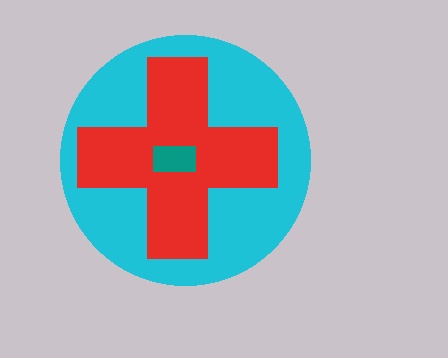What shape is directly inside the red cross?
The teal rectangle.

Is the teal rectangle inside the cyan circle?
Yes.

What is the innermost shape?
The teal rectangle.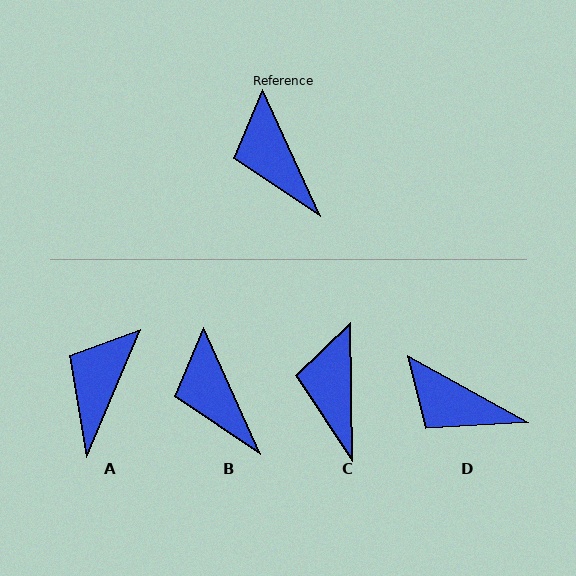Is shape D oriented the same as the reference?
No, it is off by about 37 degrees.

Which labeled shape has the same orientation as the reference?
B.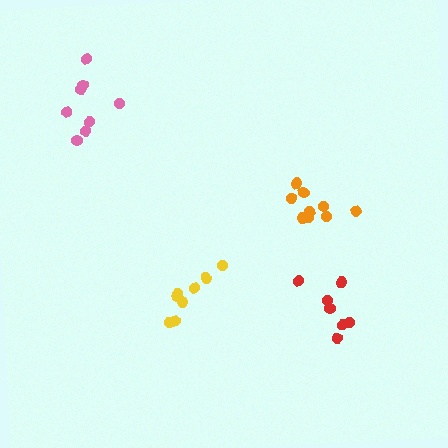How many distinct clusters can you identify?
There are 4 distinct clusters.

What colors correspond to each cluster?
The clusters are colored: pink, yellow, orange, red.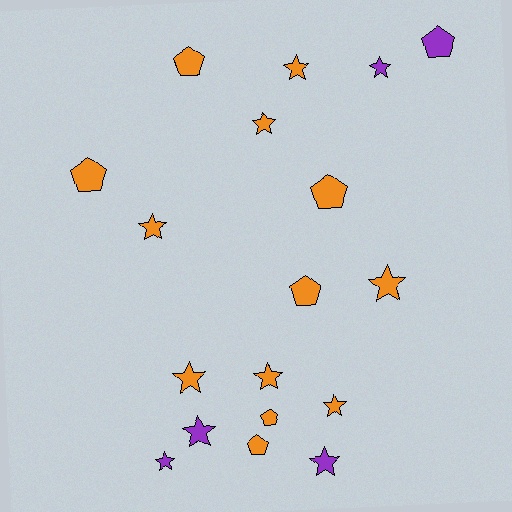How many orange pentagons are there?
There are 6 orange pentagons.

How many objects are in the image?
There are 18 objects.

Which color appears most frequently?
Orange, with 13 objects.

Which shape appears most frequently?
Star, with 11 objects.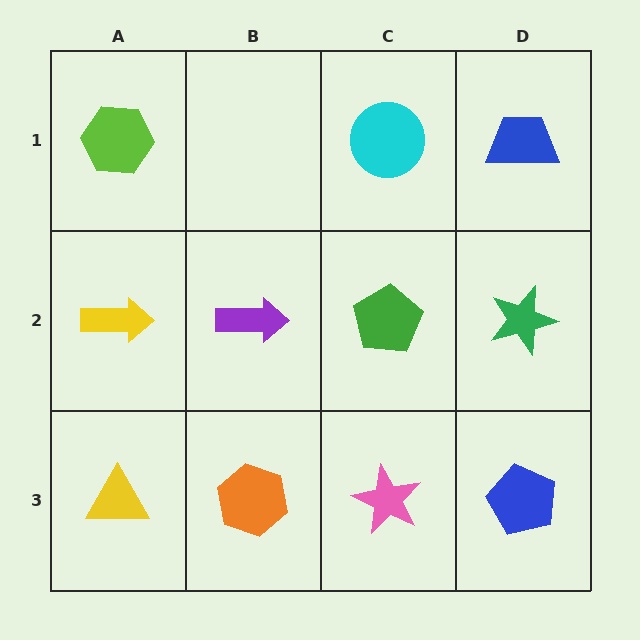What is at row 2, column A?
A yellow arrow.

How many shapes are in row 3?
4 shapes.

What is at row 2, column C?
A green pentagon.